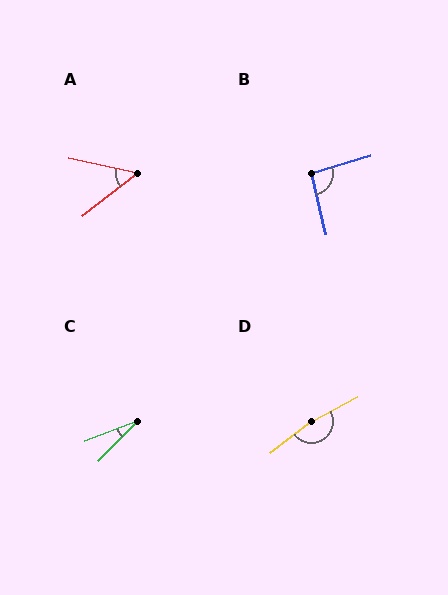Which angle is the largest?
D, at approximately 170 degrees.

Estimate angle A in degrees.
Approximately 50 degrees.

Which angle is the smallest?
C, at approximately 25 degrees.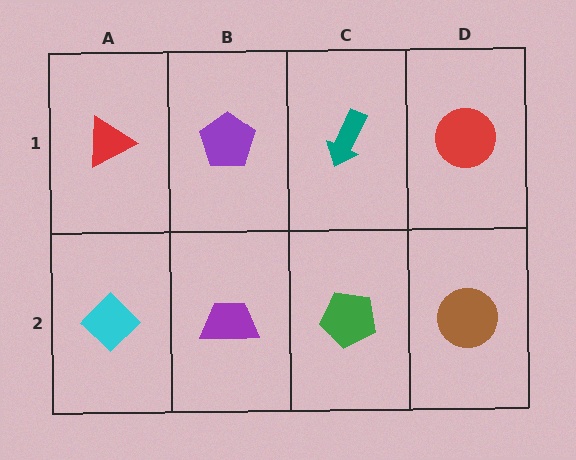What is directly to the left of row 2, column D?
A green pentagon.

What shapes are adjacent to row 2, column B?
A purple pentagon (row 1, column B), a cyan diamond (row 2, column A), a green pentagon (row 2, column C).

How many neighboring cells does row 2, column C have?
3.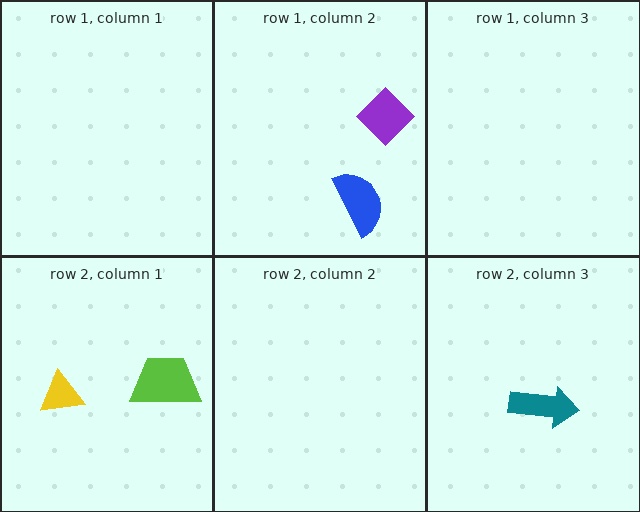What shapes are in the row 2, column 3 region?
The teal arrow.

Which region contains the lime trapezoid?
The row 2, column 1 region.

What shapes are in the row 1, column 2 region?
The purple diamond, the blue semicircle.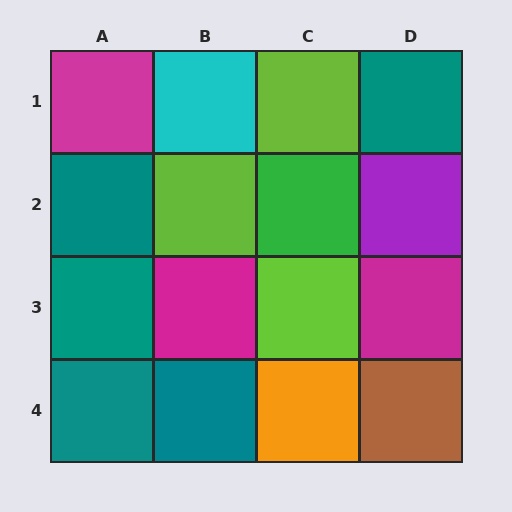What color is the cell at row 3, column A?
Teal.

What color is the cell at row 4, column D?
Brown.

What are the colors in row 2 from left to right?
Teal, lime, green, purple.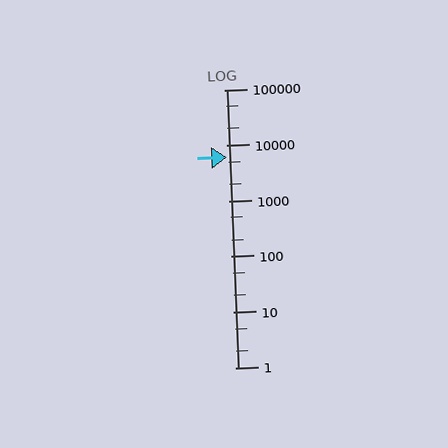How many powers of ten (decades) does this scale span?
The scale spans 5 decades, from 1 to 100000.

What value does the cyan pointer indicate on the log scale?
The pointer indicates approximately 6000.